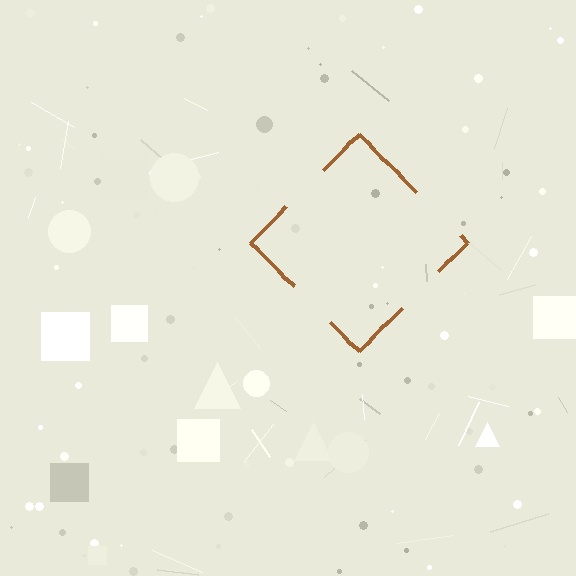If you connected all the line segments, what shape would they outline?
They would outline a diamond.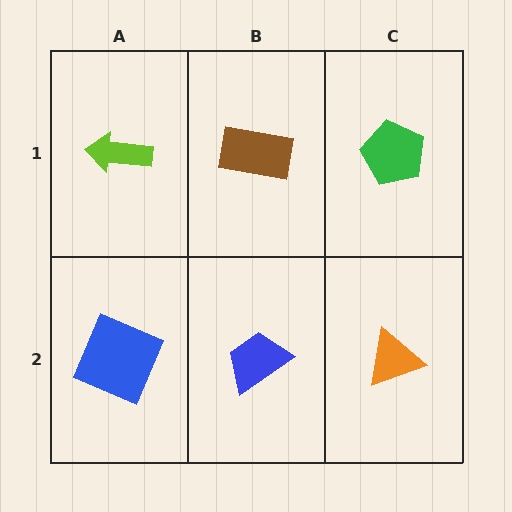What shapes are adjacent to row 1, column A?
A blue square (row 2, column A), a brown rectangle (row 1, column B).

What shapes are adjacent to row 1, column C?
An orange triangle (row 2, column C), a brown rectangle (row 1, column B).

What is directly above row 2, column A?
A lime arrow.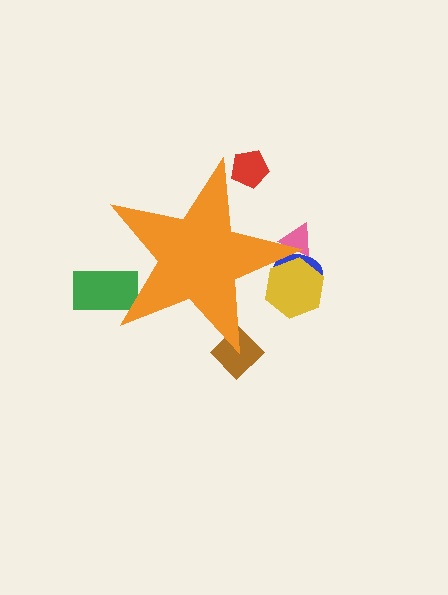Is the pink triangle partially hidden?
Yes, the pink triangle is partially hidden behind the orange star.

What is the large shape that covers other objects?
An orange star.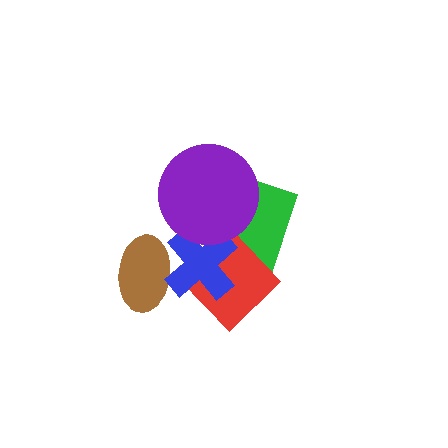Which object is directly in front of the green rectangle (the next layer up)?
The red diamond is directly in front of the green rectangle.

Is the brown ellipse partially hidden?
Yes, it is partially covered by another shape.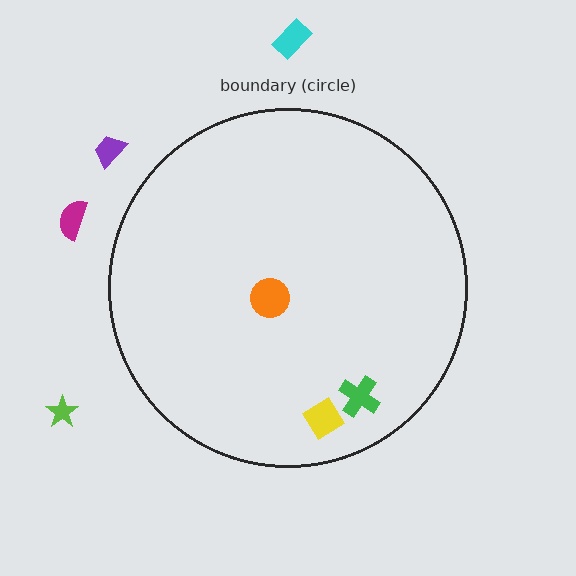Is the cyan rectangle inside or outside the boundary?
Outside.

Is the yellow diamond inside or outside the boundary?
Inside.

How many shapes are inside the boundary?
3 inside, 4 outside.